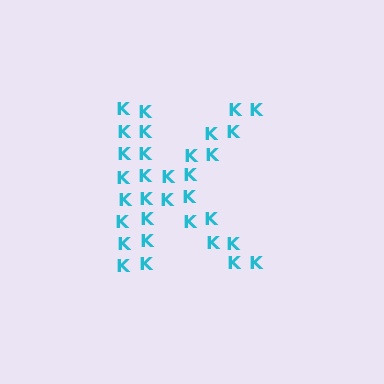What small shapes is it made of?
It is made of small letter K's.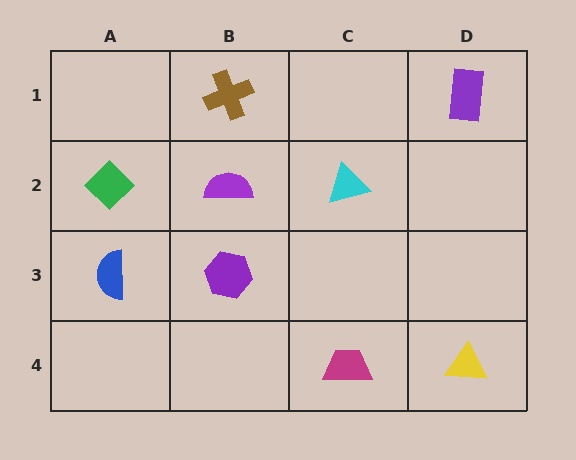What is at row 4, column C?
A magenta trapezoid.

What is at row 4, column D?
A yellow triangle.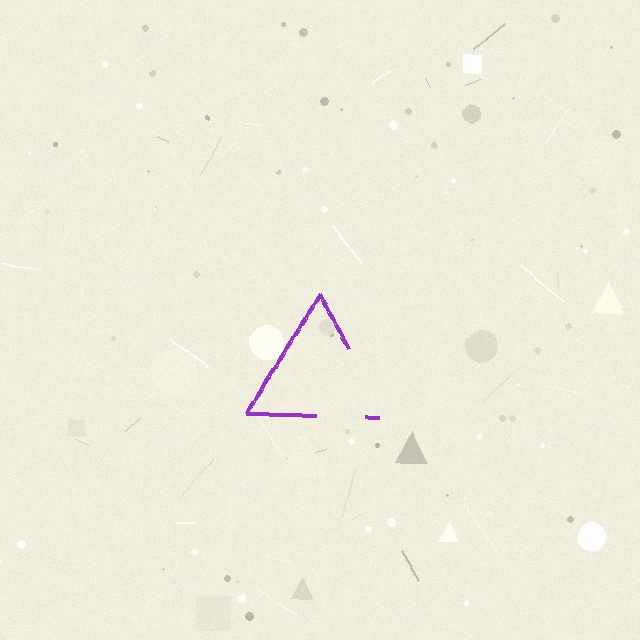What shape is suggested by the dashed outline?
The dashed outline suggests a triangle.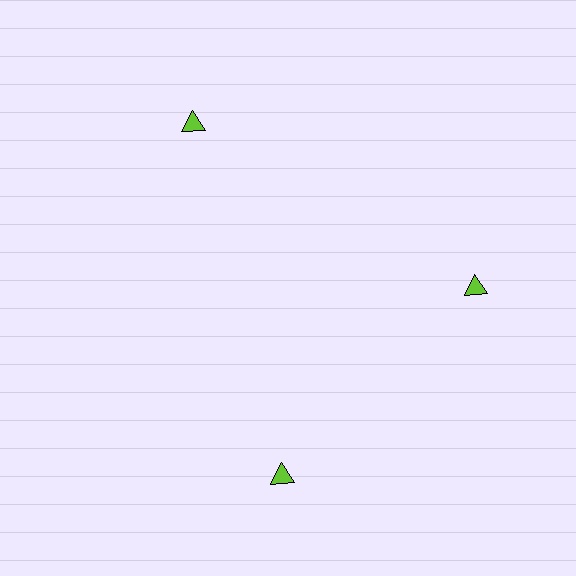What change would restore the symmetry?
The symmetry would be restored by rotating it back into even spacing with its neighbors so that all 3 triangles sit at equal angles and equal distance from the center.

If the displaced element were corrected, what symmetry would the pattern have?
It would have 3-fold rotational symmetry — the pattern would map onto itself every 120 degrees.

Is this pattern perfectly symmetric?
No. The 3 lime triangles are arranged in a ring, but one element near the 7 o'clock position is rotated out of alignment along the ring, breaking the 3-fold rotational symmetry.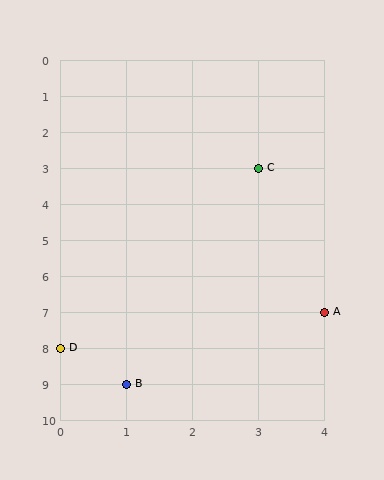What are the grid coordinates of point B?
Point B is at grid coordinates (1, 9).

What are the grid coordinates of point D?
Point D is at grid coordinates (0, 8).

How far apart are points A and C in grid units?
Points A and C are 1 column and 4 rows apart (about 4.1 grid units diagonally).